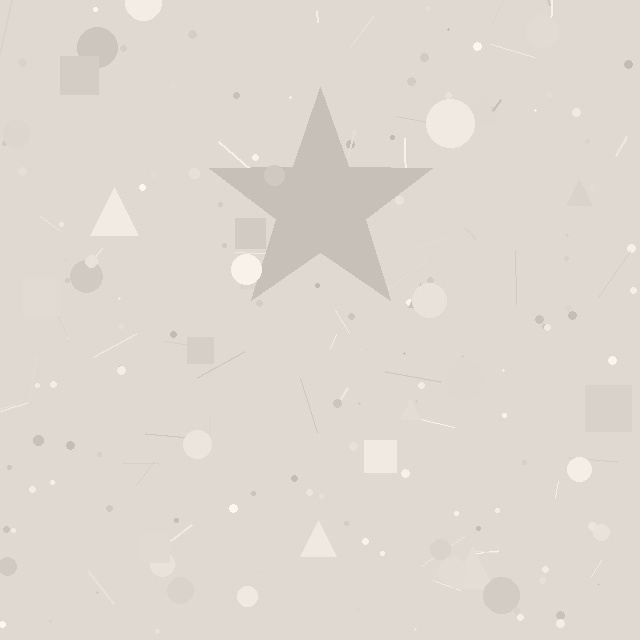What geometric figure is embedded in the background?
A star is embedded in the background.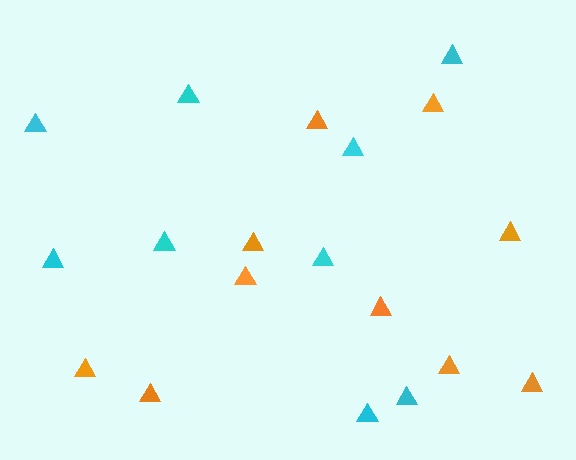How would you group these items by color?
There are 2 groups: one group of orange triangles (10) and one group of cyan triangles (9).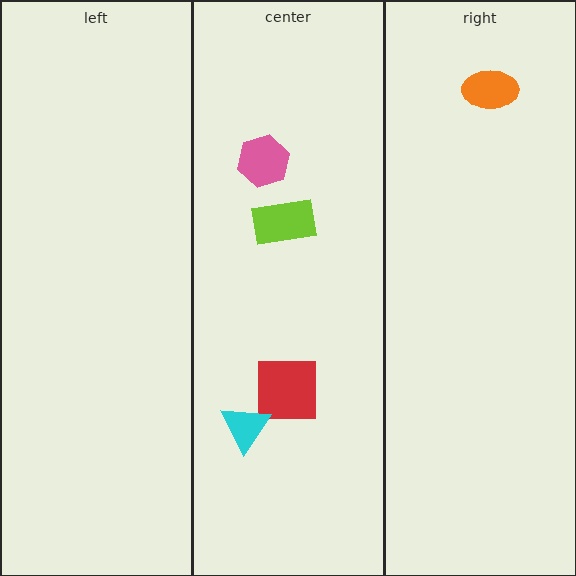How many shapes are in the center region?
4.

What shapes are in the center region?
The lime rectangle, the red square, the pink hexagon, the cyan triangle.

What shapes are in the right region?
The orange ellipse.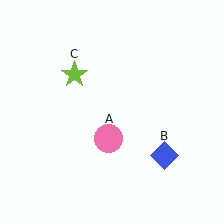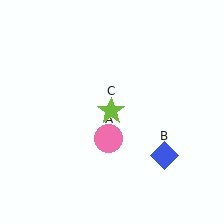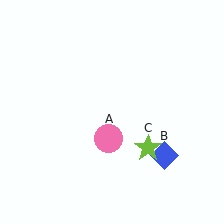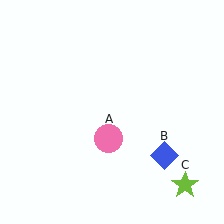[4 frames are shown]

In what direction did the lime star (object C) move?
The lime star (object C) moved down and to the right.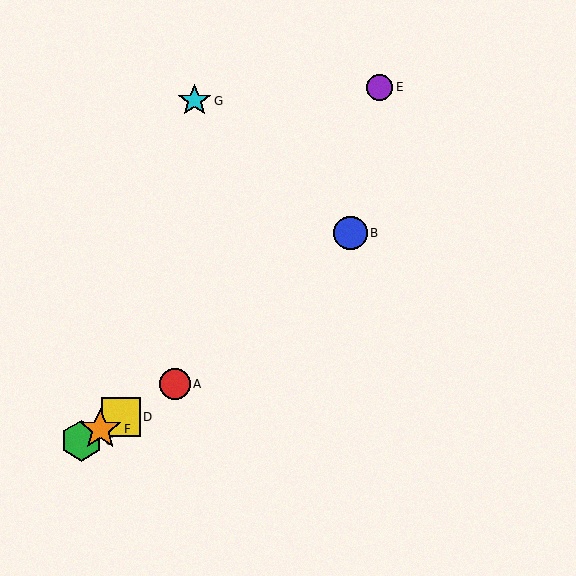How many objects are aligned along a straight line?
4 objects (A, C, D, F) are aligned along a straight line.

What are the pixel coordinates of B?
Object B is at (351, 233).